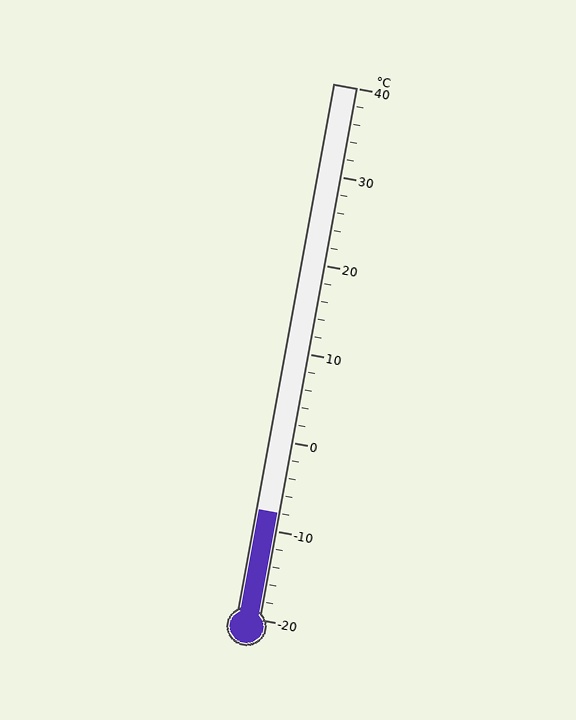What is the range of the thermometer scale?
The thermometer scale ranges from -20°C to 40°C.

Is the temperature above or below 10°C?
The temperature is below 10°C.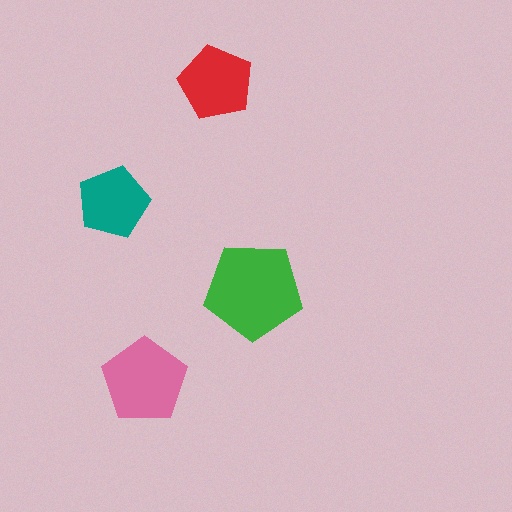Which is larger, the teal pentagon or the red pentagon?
The red one.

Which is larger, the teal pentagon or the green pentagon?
The green one.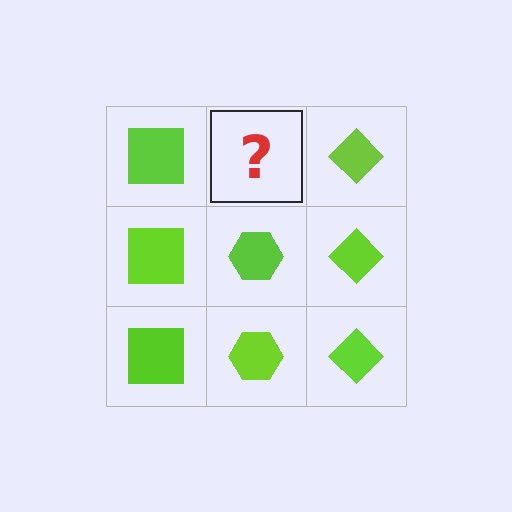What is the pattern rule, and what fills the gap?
The rule is that each column has a consistent shape. The gap should be filled with a lime hexagon.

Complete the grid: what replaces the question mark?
The question mark should be replaced with a lime hexagon.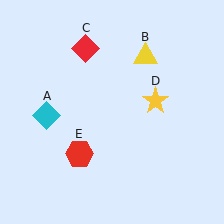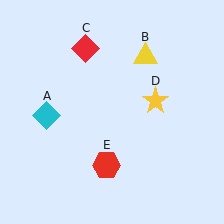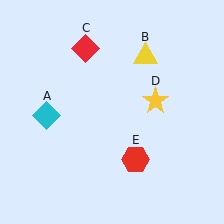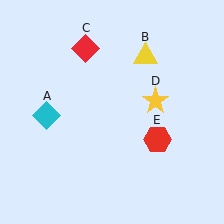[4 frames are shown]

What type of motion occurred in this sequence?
The red hexagon (object E) rotated counterclockwise around the center of the scene.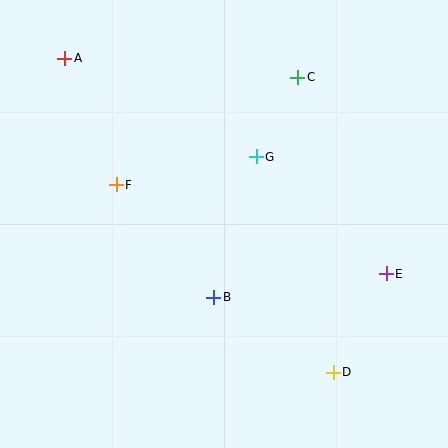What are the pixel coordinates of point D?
Point D is at (333, 372).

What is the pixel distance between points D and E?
The distance between D and E is 112 pixels.